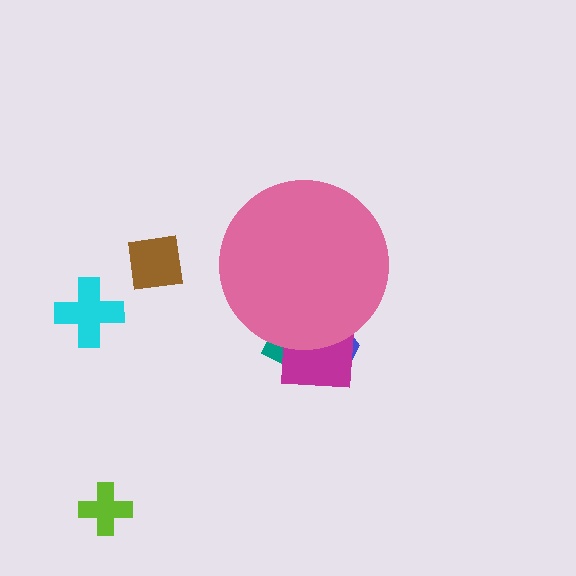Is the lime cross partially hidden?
No, the lime cross is fully visible.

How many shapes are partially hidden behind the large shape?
3 shapes are partially hidden.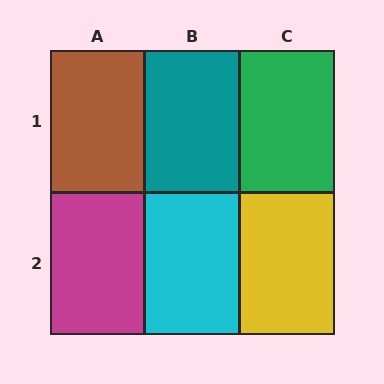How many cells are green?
1 cell is green.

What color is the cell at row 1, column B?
Teal.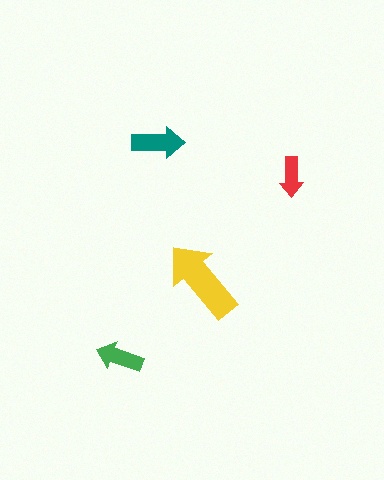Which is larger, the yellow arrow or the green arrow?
The yellow one.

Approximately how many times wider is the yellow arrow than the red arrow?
About 2 times wider.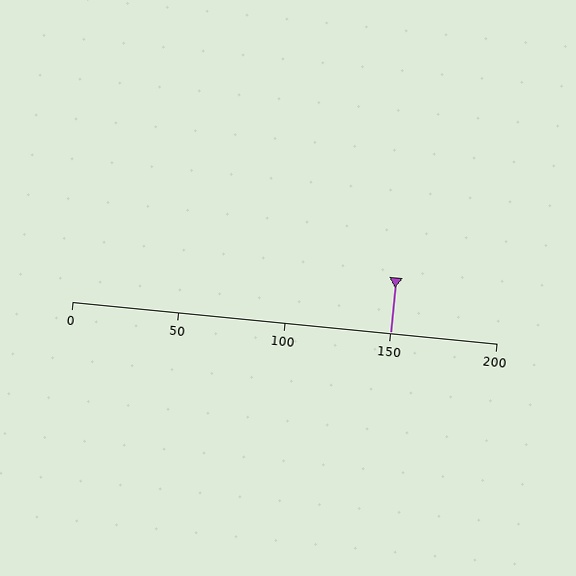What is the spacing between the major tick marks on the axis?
The major ticks are spaced 50 apart.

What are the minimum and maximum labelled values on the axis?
The axis runs from 0 to 200.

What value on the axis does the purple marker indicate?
The marker indicates approximately 150.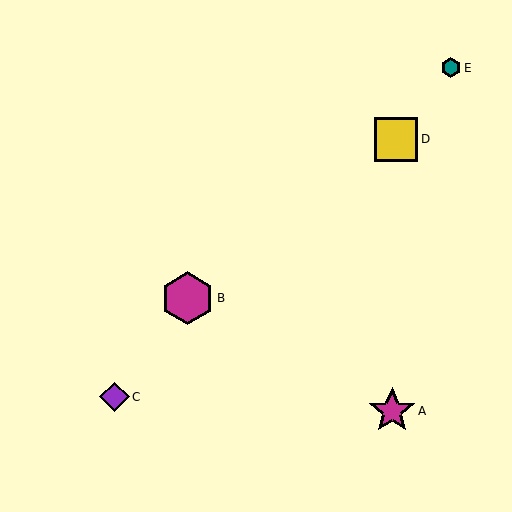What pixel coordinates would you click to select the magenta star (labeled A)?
Click at (392, 411) to select the magenta star A.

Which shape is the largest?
The magenta hexagon (labeled B) is the largest.